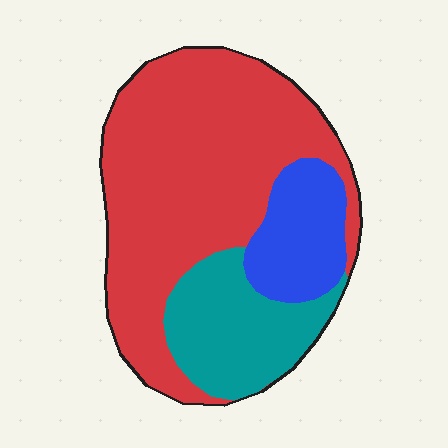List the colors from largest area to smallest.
From largest to smallest: red, teal, blue.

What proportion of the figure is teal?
Teal covers roughly 20% of the figure.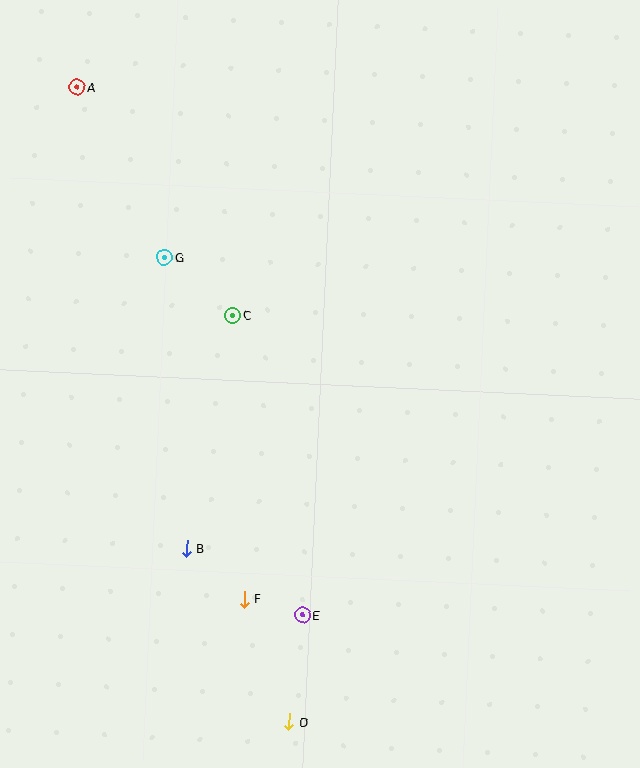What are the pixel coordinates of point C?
Point C is at (233, 315).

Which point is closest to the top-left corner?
Point A is closest to the top-left corner.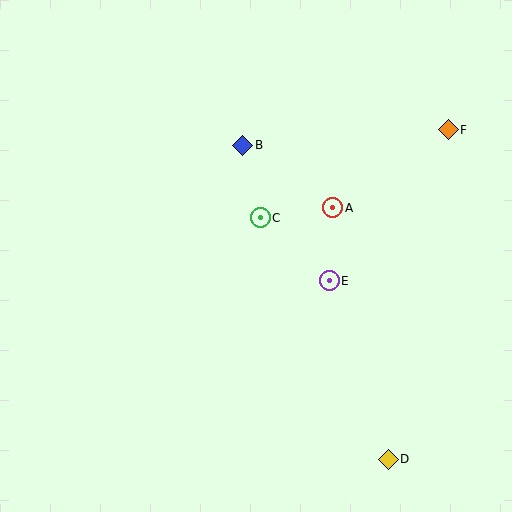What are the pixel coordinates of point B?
Point B is at (243, 145).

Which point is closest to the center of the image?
Point C at (260, 218) is closest to the center.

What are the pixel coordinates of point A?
Point A is at (333, 208).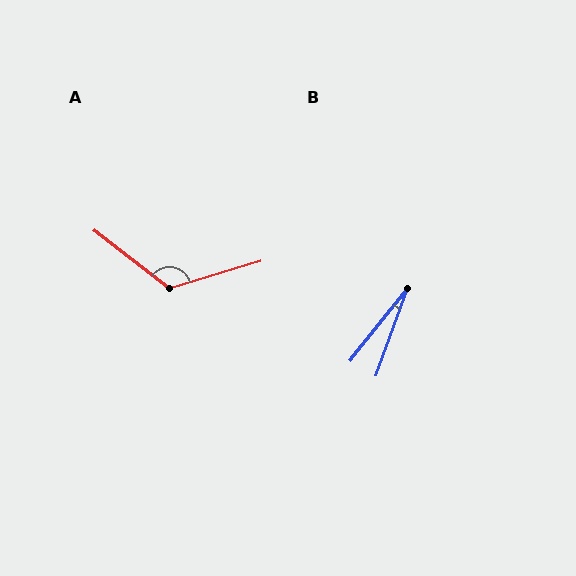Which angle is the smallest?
B, at approximately 18 degrees.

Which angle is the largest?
A, at approximately 125 degrees.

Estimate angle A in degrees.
Approximately 125 degrees.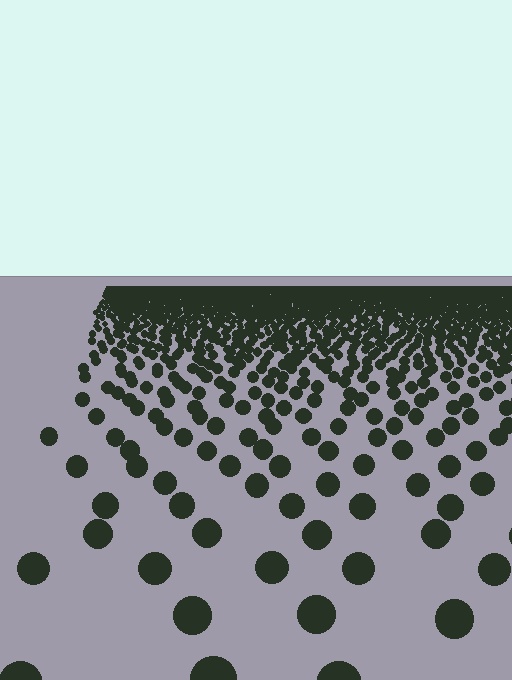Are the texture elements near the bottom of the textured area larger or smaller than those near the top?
Larger. Near the bottom, elements are closer to the viewer and appear at a bigger on-screen size.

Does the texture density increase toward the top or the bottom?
Density increases toward the top.